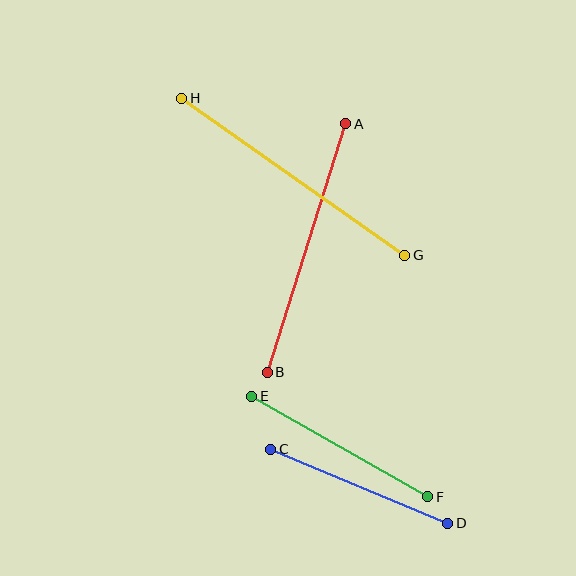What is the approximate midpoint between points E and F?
The midpoint is at approximately (340, 446) pixels.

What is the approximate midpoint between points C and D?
The midpoint is at approximately (359, 486) pixels.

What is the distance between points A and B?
The distance is approximately 261 pixels.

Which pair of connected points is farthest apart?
Points G and H are farthest apart.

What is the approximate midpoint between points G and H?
The midpoint is at approximately (293, 177) pixels.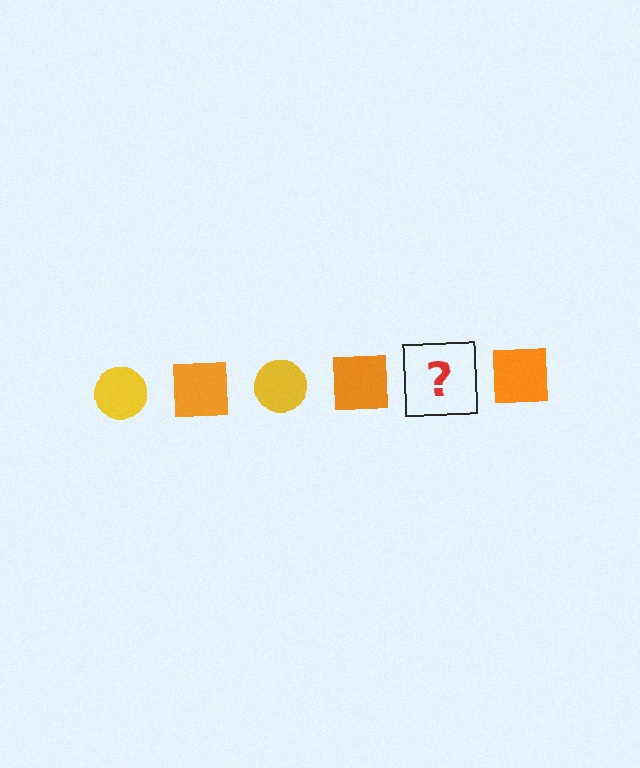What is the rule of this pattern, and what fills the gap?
The rule is that the pattern alternates between yellow circle and orange square. The gap should be filled with a yellow circle.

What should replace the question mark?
The question mark should be replaced with a yellow circle.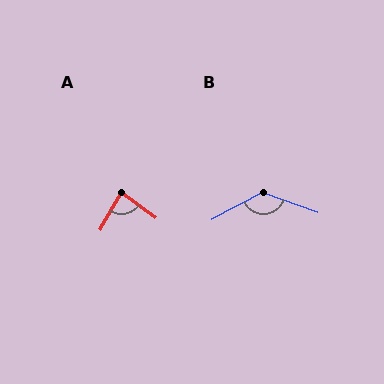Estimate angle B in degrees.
Approximately 133 degrees.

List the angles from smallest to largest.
A (82°), B (133°).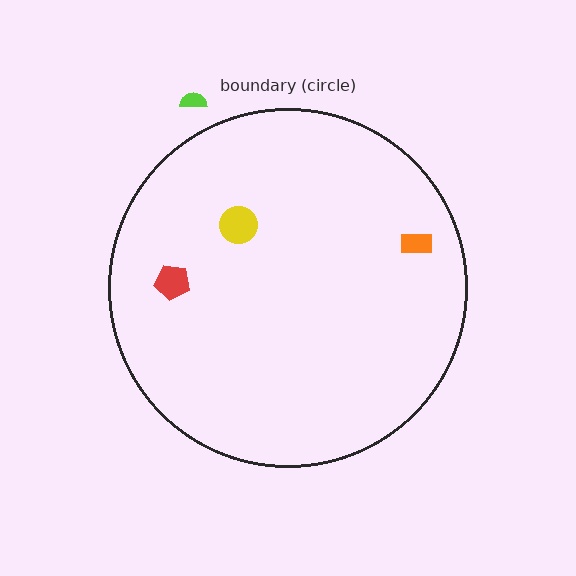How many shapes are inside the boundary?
3 inside, 1 outside.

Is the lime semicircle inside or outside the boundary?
Outside.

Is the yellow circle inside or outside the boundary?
Inside.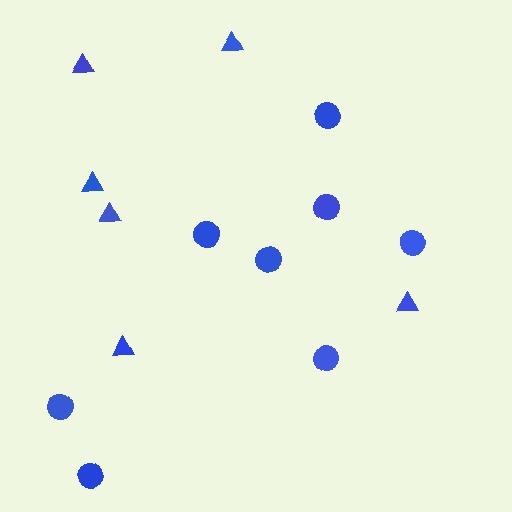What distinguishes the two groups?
There are 2 groups: one group of triangles (6) and one group of circles (8).